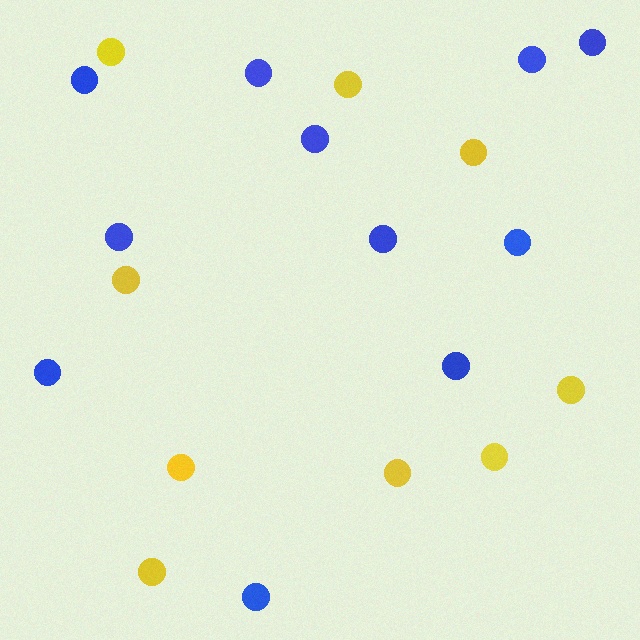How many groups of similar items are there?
There are 2 groups: one group of yellow circles (9) and one group of blue circles (11).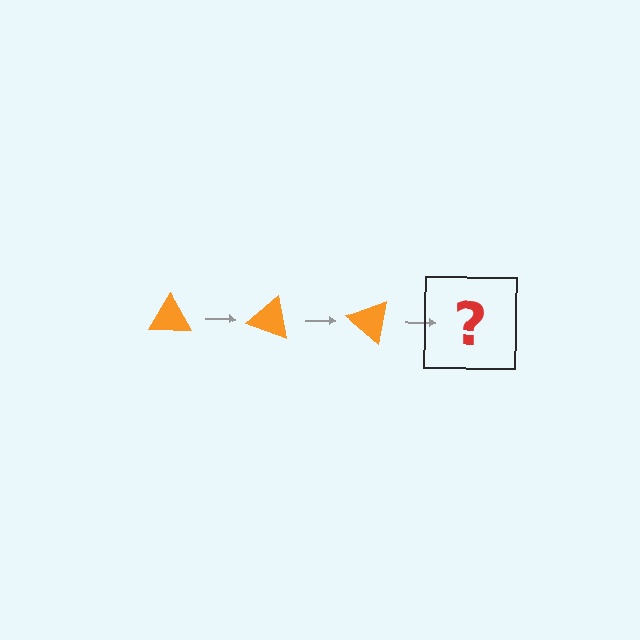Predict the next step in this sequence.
The next step is an orange triangle rotated 60 degrees.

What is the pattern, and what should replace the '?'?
The pattern is that the triangle rotates 20 degrees each step. The '?' should be an orange triangle rotated 60 degrees.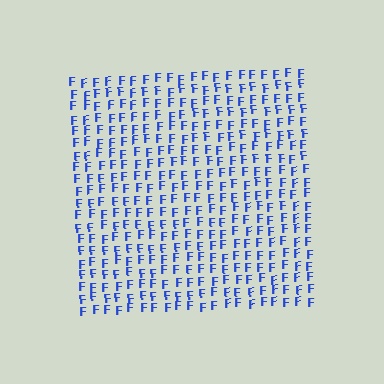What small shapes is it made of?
It is made of small letter F's.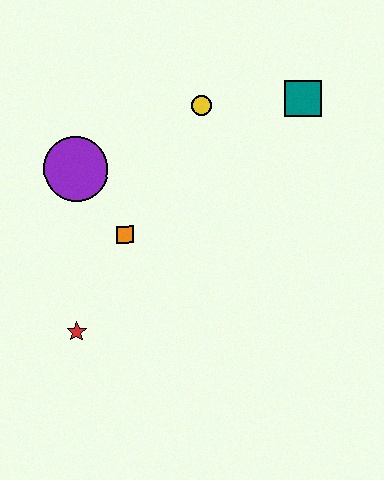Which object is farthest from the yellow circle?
The red star is farthest from the yellow circle.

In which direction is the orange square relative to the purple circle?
The orange square is below the purple circle.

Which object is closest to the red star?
The orange square is closest to the red star.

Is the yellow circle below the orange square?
No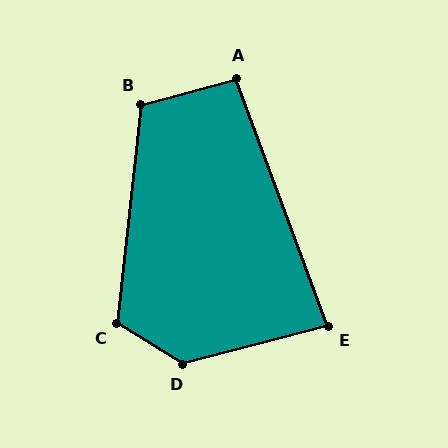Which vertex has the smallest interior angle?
E, at approximately 84 degrees.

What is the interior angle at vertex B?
Approximately 111 degrees (obtuse).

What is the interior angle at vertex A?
Approximately 95 degrees (obtuse).